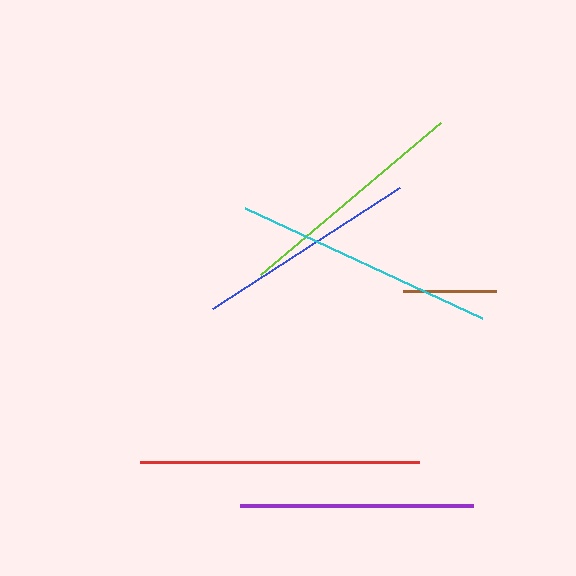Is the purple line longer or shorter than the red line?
The red line is longer than the purple line.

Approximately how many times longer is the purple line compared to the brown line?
The purple line is approximately 2.5 times the length of the brown line.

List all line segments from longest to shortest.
From longest to shortest: red, cyan, lime, purple, blue, brown.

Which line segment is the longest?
The red line is the longest at approximately 279 pixels.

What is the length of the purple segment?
The purple segment is approximately 233 pixels long.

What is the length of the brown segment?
The brown segment is approximately 94 pixels long.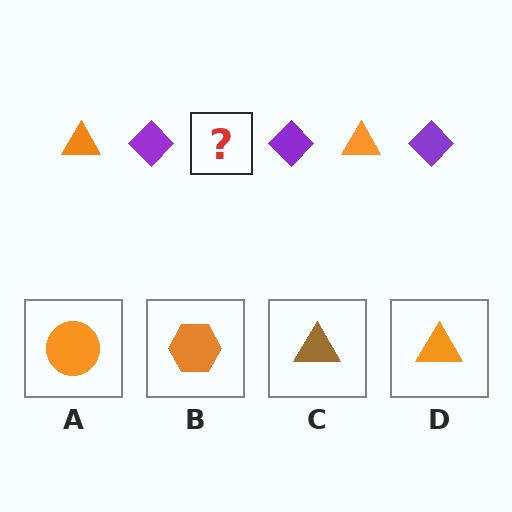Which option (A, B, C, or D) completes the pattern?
D.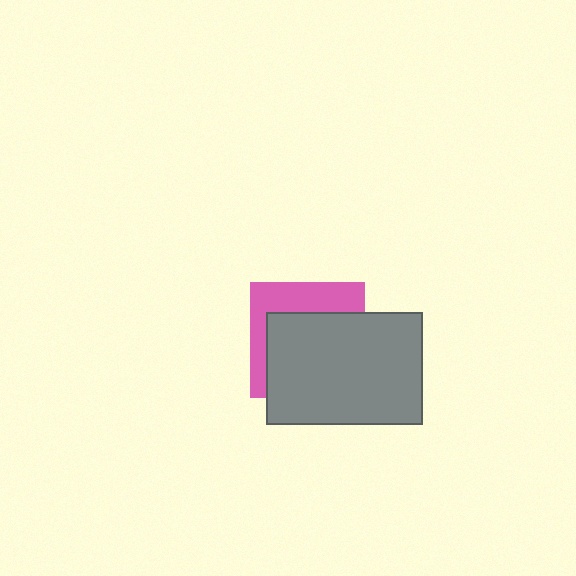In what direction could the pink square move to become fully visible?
The pink square could move toward the upper-left. That would shift it out from behind the gray rectangle entirely.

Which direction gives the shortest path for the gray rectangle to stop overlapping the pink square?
Moving toward the lower-right gives the shortest separation.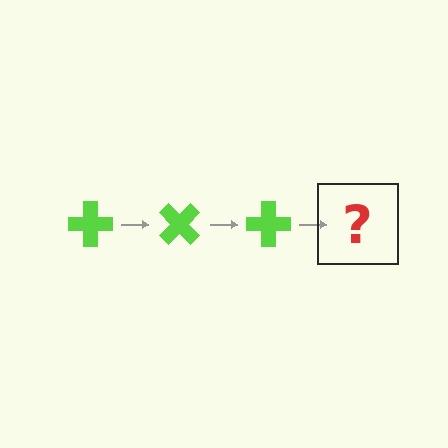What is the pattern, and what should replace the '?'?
The pattern is that the cross rotates 45 degrees each step. The '?' should be a lime cross rotated 135 degrees.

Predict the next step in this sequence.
The next step is a lime cross rotated 135 degrees.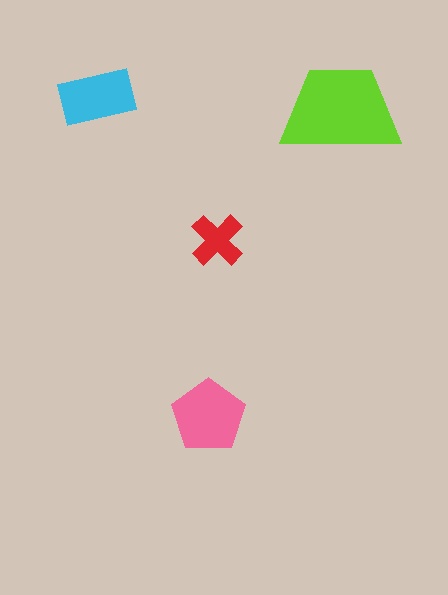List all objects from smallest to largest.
The red cross, the cyan rectangle, the pink pentagon, the lime trapezoid.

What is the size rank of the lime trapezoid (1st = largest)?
1st.